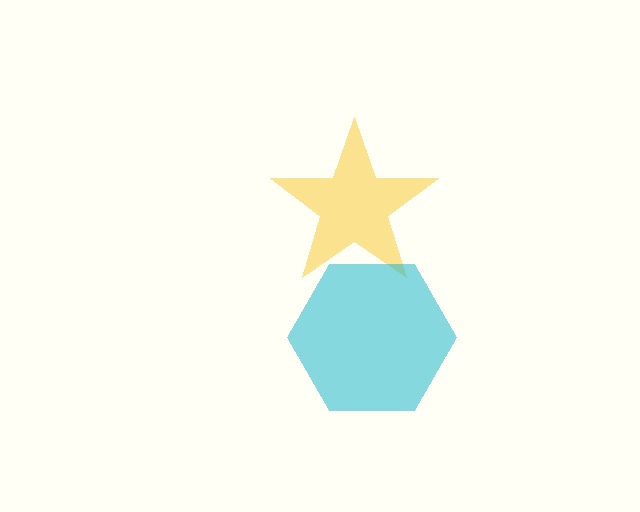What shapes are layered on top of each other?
The layered shapes are: a yellow star, a cyan hexagon.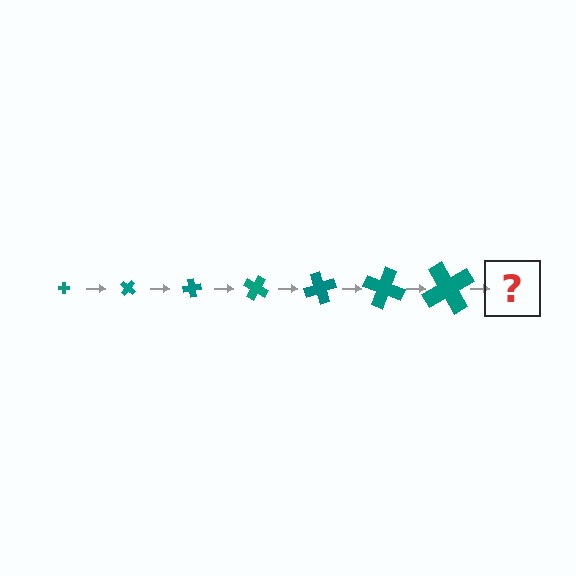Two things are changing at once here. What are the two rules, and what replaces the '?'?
The two rules are that the cross grows larger each step and it rotates 40 degrees each step. The '?' should be a cross, larger than the previous one and rotated 280 degrees from the start.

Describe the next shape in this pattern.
It should be a cross, larger than the previous one and rotated 280 degrees from the start.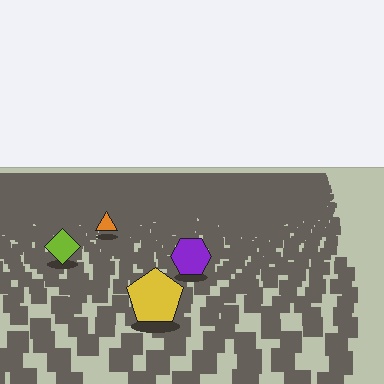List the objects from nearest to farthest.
From nearest to farthest: the yellow pentagon, the purple hexagon, the lime diamond, the orange triangle.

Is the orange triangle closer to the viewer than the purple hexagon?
No. The purple hexagon is closer — you can tell from the texture gradient: the ground texture is coarser near it.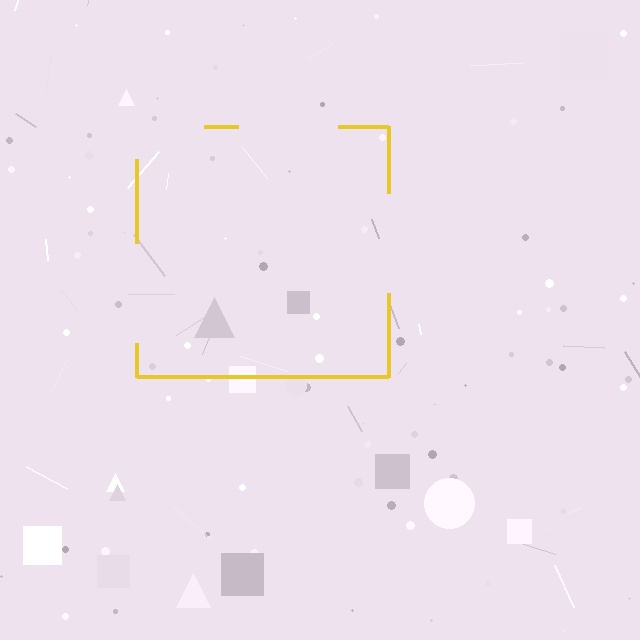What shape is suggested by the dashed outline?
The dashed outline suggests a square.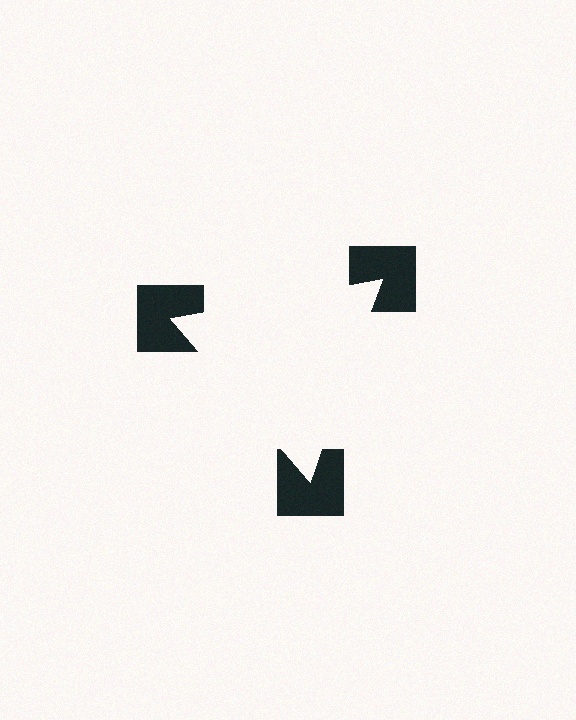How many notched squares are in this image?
There are 3 — one at each vertex of the illusory triangle.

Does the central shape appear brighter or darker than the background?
It typically appears slightly brighter than the background, even though no actual brightness change is drawn.